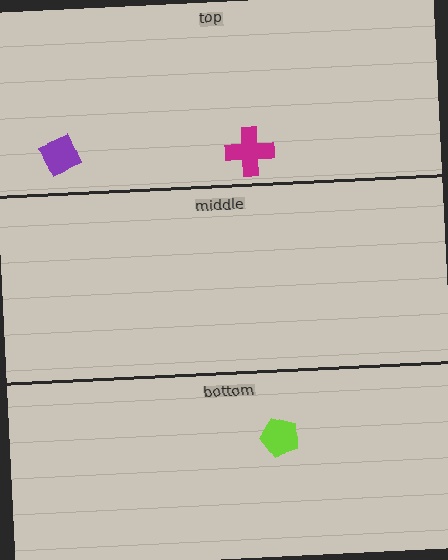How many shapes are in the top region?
2.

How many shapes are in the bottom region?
1.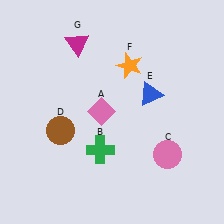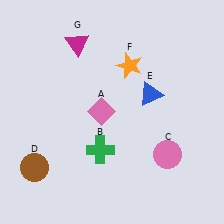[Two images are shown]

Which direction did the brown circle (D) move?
The brown circle (D) moved down.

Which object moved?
The brown circle (D) moved down.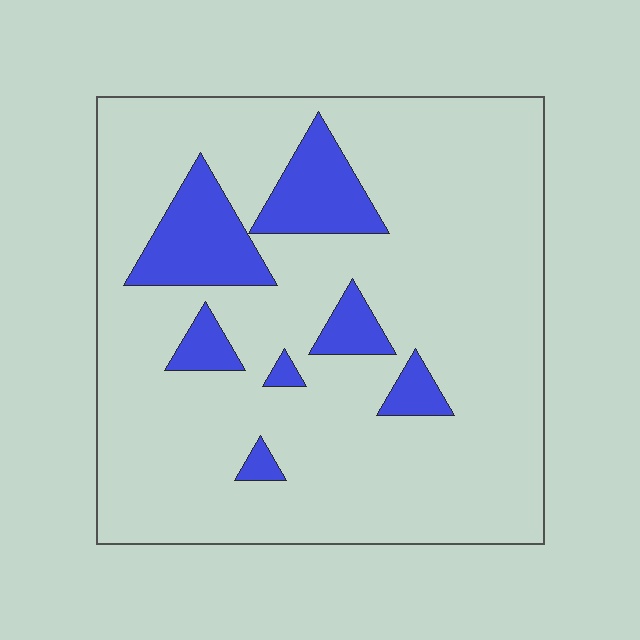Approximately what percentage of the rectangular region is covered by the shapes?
Approximately 15%.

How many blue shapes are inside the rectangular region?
7.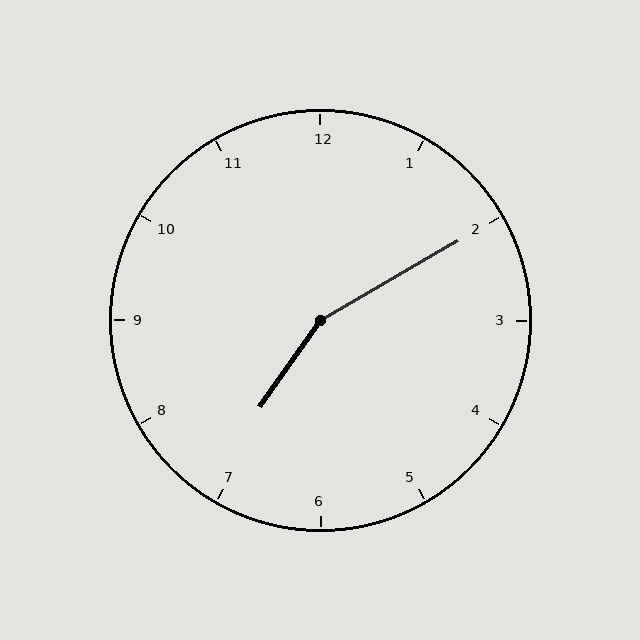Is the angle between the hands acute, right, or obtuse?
It is obtuse.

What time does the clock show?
7:10.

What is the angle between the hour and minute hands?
Approximately 155 degrees.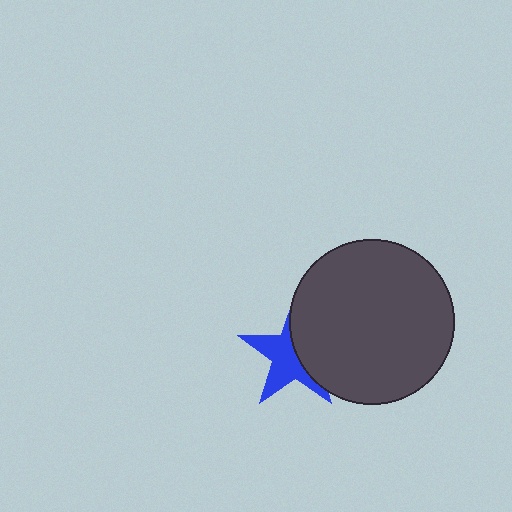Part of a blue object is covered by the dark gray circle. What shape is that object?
It is a star.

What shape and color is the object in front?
The object in front is a dark gray circle.